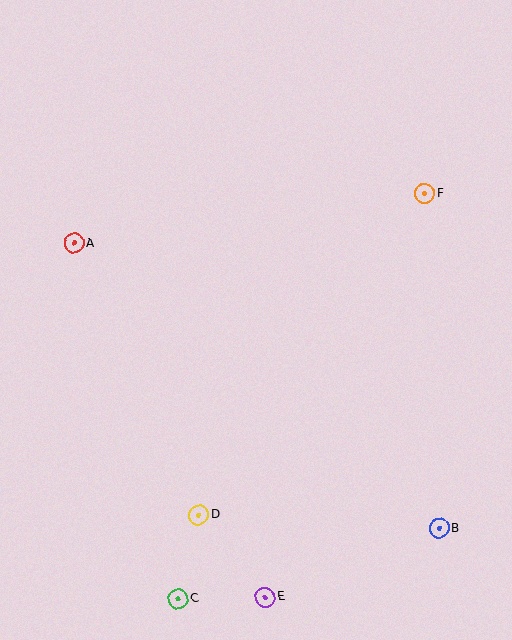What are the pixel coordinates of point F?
Point F is at (425, 193).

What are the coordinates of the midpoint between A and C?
The midpoint between A and C is at (126, 421).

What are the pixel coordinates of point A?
Point A is at (74, 243).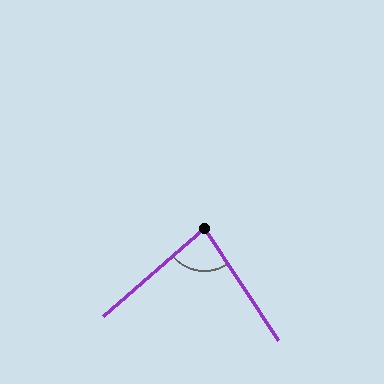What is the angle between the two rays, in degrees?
Approximately 82 degrees.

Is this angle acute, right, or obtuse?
It is acute.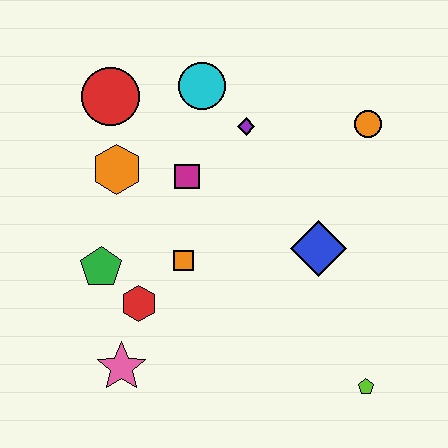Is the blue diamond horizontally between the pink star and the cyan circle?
No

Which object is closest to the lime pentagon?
The blue diamond is closest to the lime pentagon.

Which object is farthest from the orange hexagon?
The lime pentagon is farthest from the orange hexagon.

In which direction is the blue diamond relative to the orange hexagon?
The blue diamond is to the right of the orange hexagon.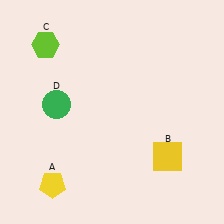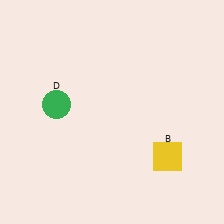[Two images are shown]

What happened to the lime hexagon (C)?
The lime hexagon (C) was removed in Image 2. It was in the top-left area of Image 1.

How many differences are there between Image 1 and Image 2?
There are 2 differences between the two images.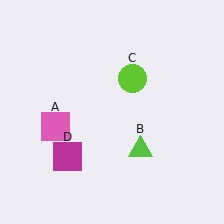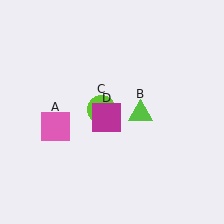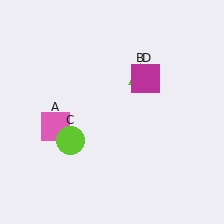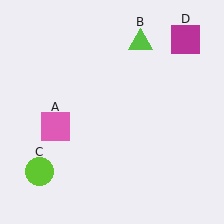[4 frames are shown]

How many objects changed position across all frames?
3 objects changed position: lime triangle (object B), lime circle (object C), magenta square (object D).